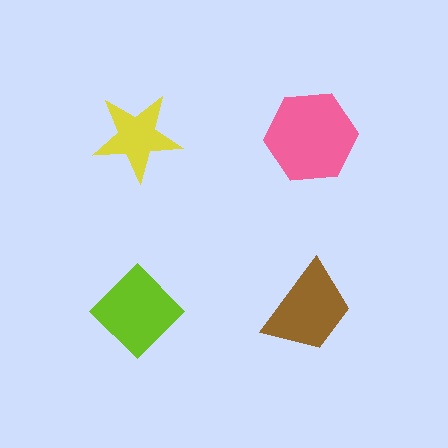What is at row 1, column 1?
A yellow star.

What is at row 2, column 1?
A lime diamond.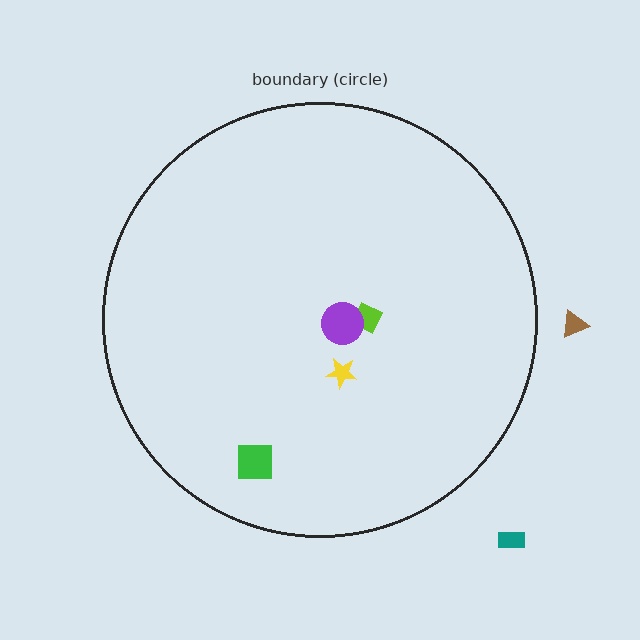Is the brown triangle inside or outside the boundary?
Outside.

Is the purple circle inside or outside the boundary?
Inside.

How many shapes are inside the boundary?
4 inside, 2 outside.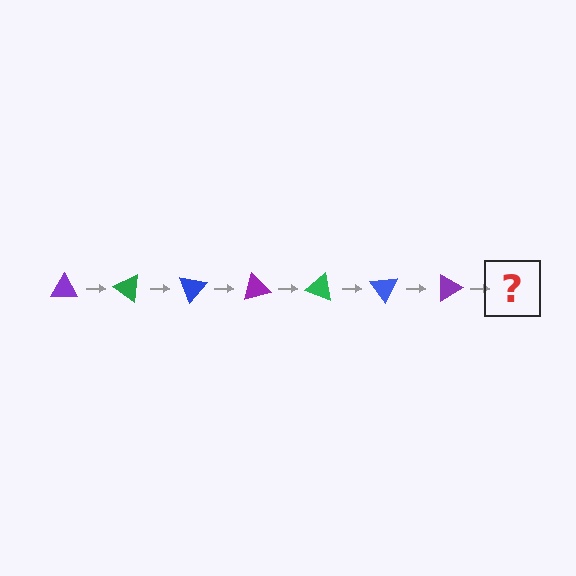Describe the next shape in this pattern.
It should be a green triangle, rotated 245 degrees from the start.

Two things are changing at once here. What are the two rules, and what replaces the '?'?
The two rules are that it rotates 35 degrees each step and the color cycles through purple, green, and blue. The '?' should be a green triangle, rotated 245 degrees from the start.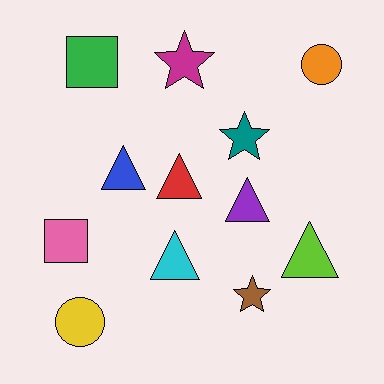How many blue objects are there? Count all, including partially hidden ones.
There is 1 blue object.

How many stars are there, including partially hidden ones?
There are 3 stars.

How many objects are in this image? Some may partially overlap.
There are 12 objects.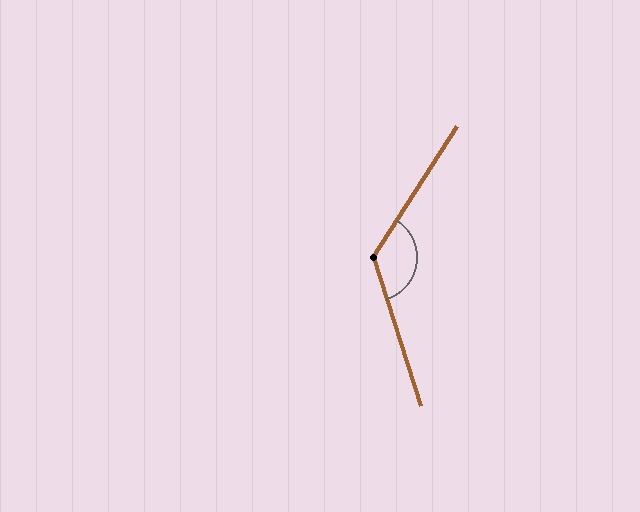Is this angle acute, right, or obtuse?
It is obtuse.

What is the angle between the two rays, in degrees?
Approximately 130 degrees.